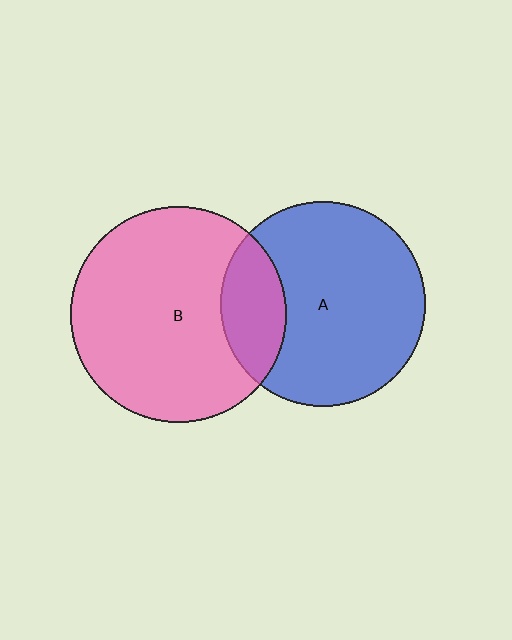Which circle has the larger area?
Circle B (pink).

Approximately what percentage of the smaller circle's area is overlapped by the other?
Approximately 20%.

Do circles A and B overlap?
Yes.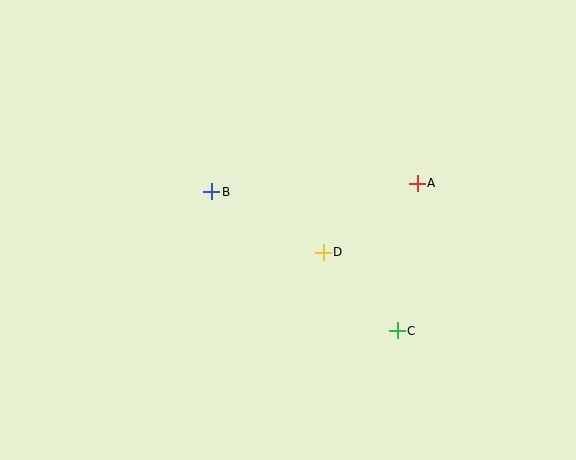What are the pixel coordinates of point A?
Point A is at (417, 183).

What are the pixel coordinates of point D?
Point D is at (323, 252).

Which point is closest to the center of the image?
Point D at (323, 252) is closest to the center.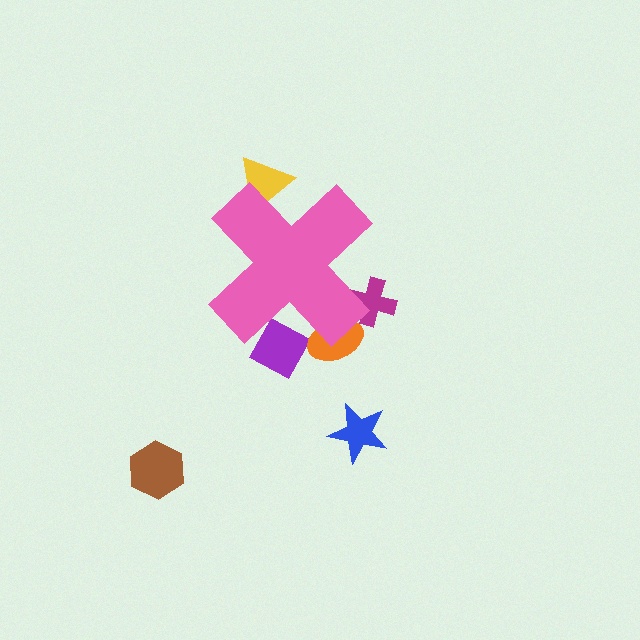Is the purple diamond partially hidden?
Yes, the purple diamond is partially hidden behind the pink cross.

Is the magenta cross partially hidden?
Yes, the magenta cross is partially hidden behind the pink cross.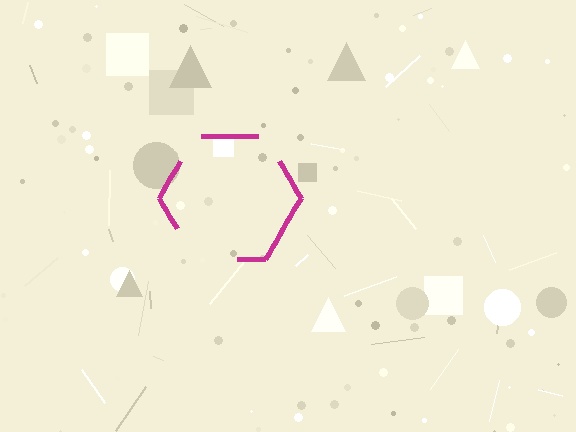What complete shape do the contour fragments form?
The contour fragments form a hexagon.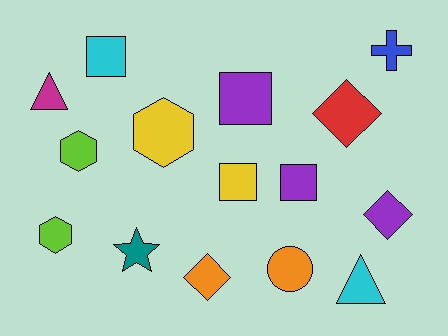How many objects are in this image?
There are 15 objects.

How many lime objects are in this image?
There are 2 lime objects.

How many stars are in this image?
There is 1 star.